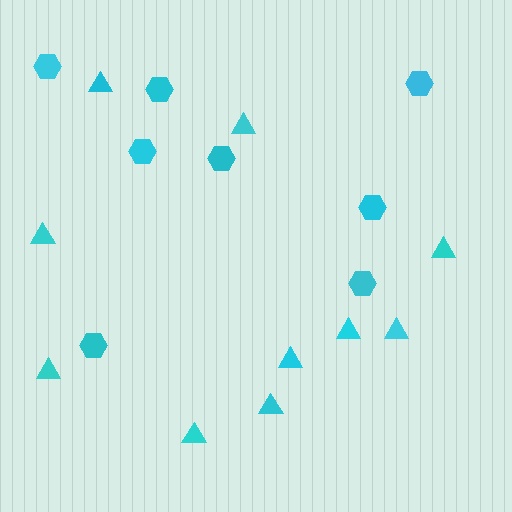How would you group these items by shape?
There are 2 groups: one group of hexagons (8) and one group of triangles (10).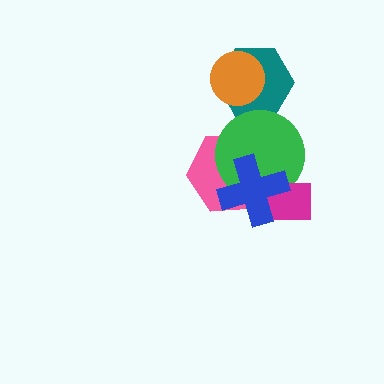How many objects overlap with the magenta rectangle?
3 objects overlap with the magenta rectangle.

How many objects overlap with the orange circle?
1 object overlaps with the orange circle.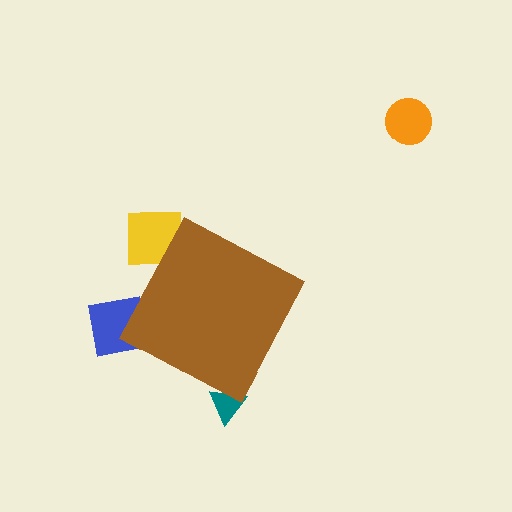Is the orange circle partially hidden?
No, the orange circle is fully visible.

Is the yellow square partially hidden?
Yes, the yellow square is partially hidden behind the brown diamond.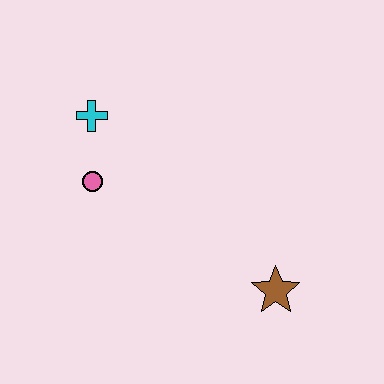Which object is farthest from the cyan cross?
The brown star is farthest from the cyan cross.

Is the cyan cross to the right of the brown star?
No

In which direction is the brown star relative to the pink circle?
The brown star is to the right of the pink circle.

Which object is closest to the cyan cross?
The pink circle is closest to the cyan cross.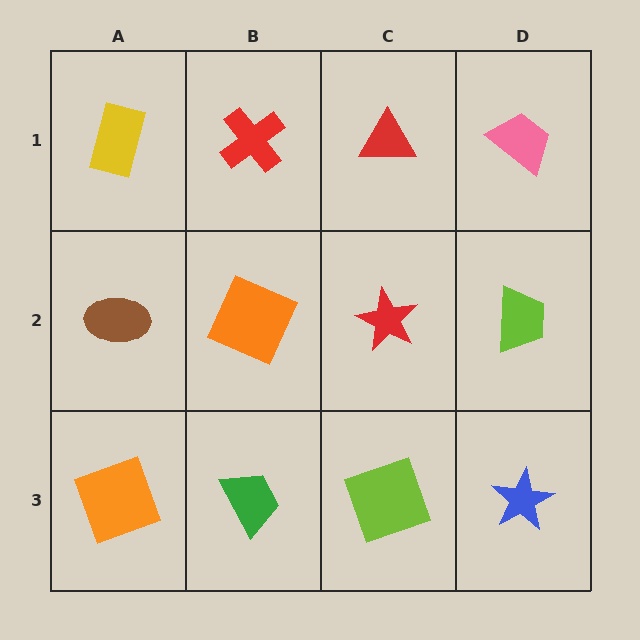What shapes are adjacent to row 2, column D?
A pink trapezoid (row 1, column D), a blue star (row 3, column D), a red star (row 2, column C).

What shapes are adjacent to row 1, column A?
A brown ellipse (row 2, column A), a red cross (row 1, column B).